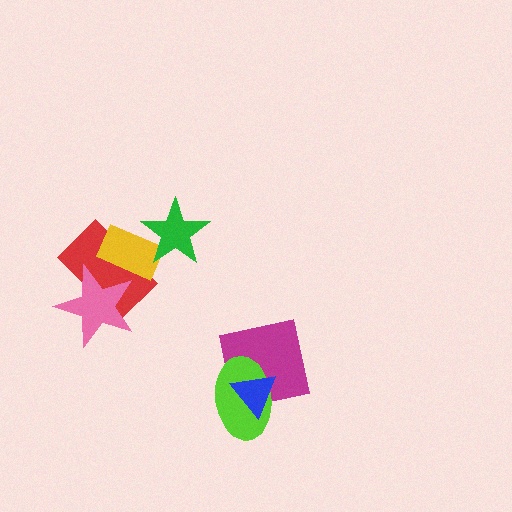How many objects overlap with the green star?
1 object overlaps with the green star.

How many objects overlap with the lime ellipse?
2 objects overlap with the lime ellipse.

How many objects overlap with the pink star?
2 objects overlap with the pink star.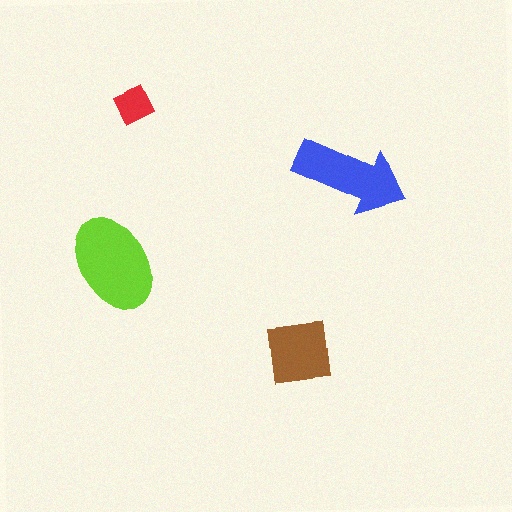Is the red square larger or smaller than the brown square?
Smaller.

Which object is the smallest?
The red square.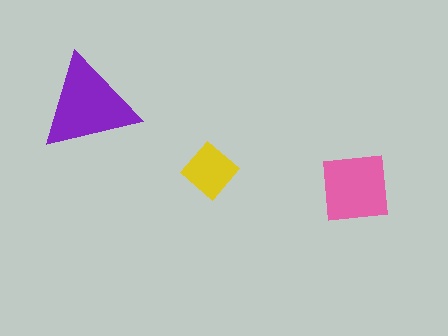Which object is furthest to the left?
The purple triangle is leftmost.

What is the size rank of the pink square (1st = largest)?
2nd.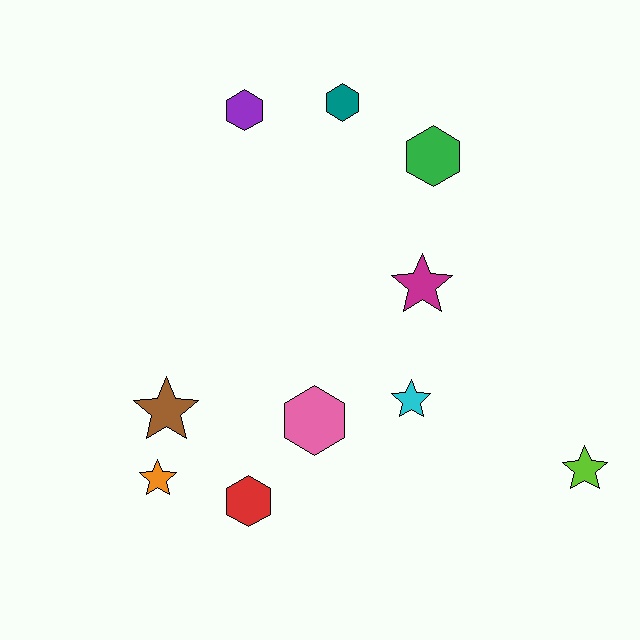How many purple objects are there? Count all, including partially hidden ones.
There is 1 purple object.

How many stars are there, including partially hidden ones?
There are 5 stars.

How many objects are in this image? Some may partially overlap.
There are 10 objects.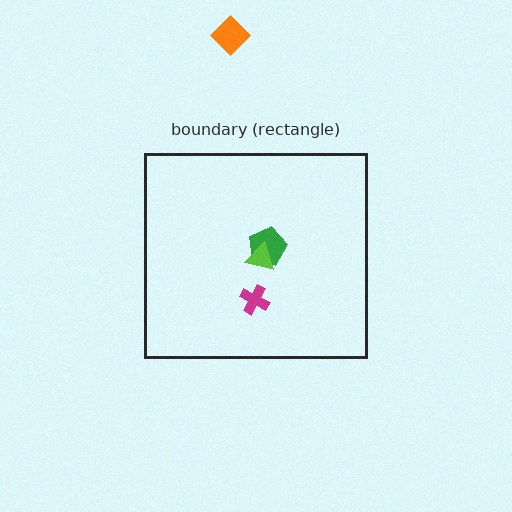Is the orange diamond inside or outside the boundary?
Outside.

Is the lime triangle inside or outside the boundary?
Inside.